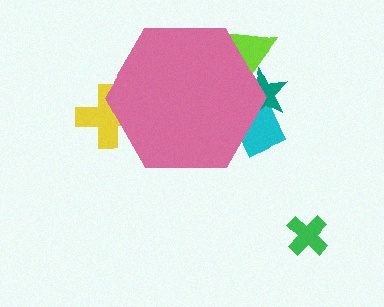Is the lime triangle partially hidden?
Yes, the lime triangle is partially hidden behind the pink hexagon.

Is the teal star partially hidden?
Yes, the teal star is partially hidden behind the pink hexagon.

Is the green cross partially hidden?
No, the green cross is fully visible.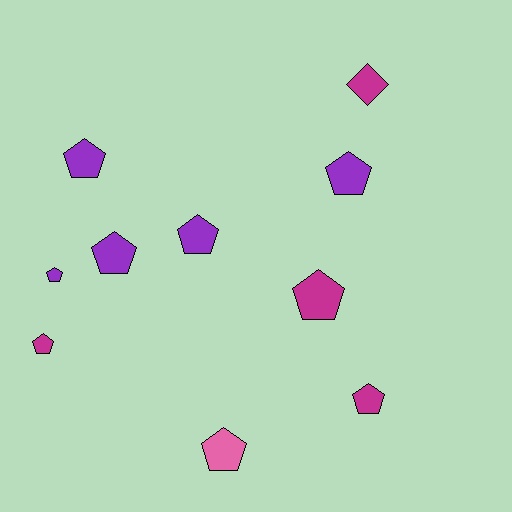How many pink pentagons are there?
There is 1 pink pentagon.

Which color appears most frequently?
Purple, with 5 objects.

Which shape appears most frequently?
Pentagon, with 9 objects.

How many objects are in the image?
There are 10 objects.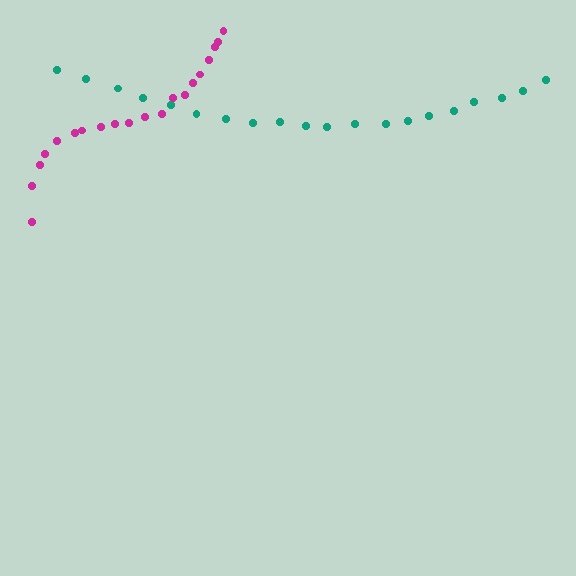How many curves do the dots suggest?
There are 2 distinct paths.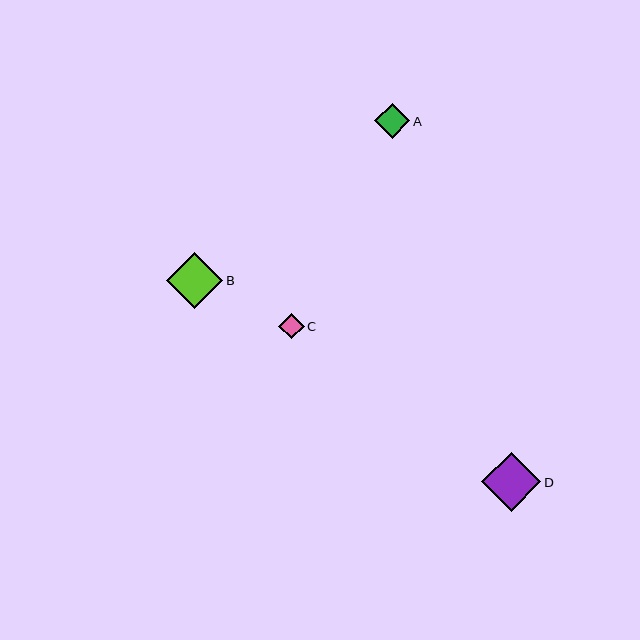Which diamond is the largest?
Diamond D is the largest with a size of approximately 59 pixels.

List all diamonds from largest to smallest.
From largest to smallest: D, B, A, C.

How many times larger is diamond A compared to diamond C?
Diamond A is approximately 1.4 times the size of diamond C.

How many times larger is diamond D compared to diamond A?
Diamond D is approximately 1.7 times the size of diamond A.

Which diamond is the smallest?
Diamond C is the smallest with a size of approximately 25 pixels.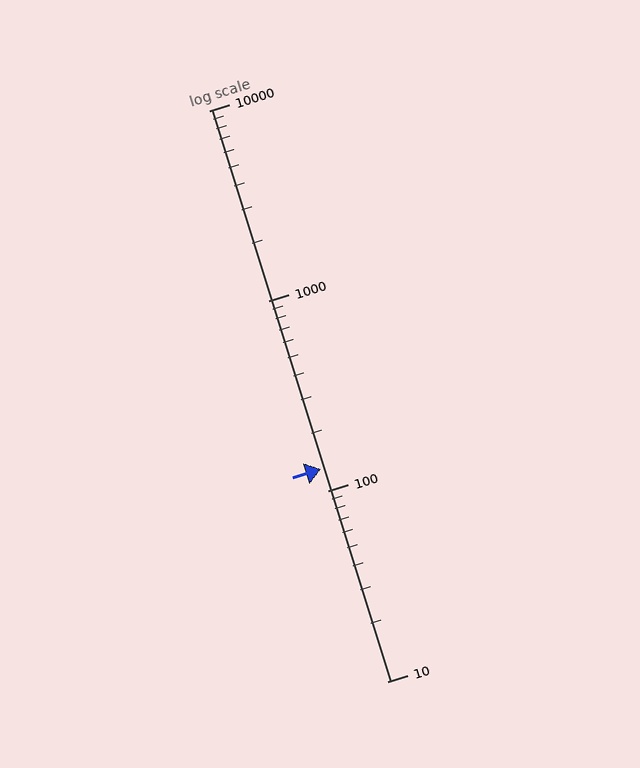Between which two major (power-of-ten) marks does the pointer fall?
The pointer is between 100 and 1000.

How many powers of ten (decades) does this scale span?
The scale spans 3 decades, from 10 to 10000.